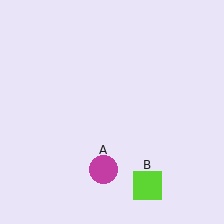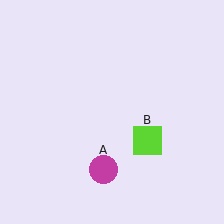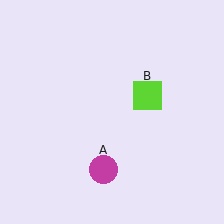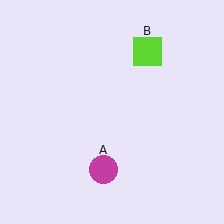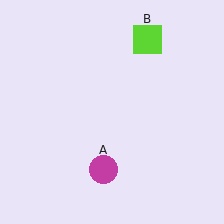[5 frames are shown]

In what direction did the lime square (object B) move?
The lime square (object B) moved up.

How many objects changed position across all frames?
1 object changed position: lime square (object B).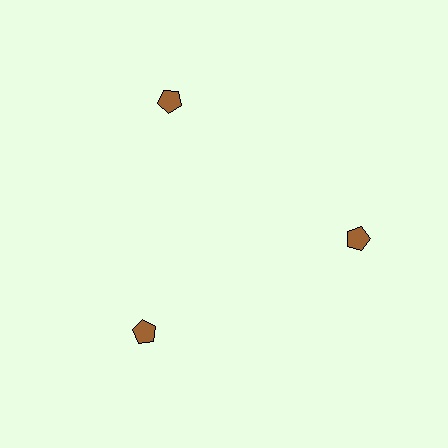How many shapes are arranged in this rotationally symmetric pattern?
There are 3 shapes, arranged in 3 groups of 1.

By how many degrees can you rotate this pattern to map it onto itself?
The pattern maps onto itself every 120 degrees of rotation.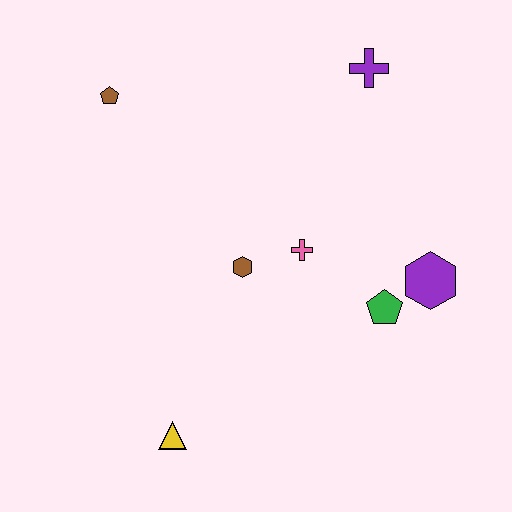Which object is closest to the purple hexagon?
The green pentagon is closest to the purple hexagon.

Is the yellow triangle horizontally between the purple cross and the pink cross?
No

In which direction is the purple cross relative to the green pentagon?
The purple cross is above the green pentagon.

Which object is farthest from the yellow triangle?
The purple cross is farthest from the yellow triangle.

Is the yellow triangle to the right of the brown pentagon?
Yes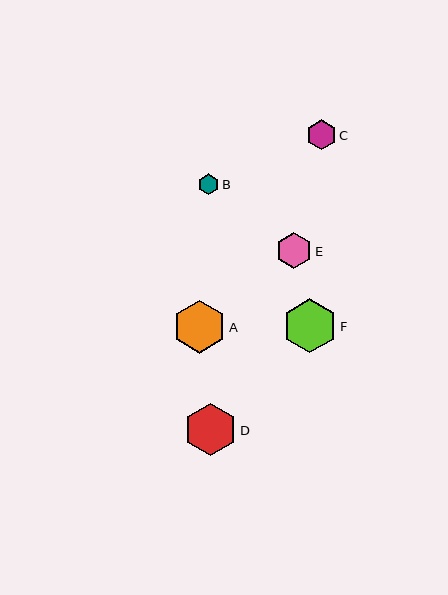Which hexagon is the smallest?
Hexagon B is the smallest with a size of approximately 21 pixels.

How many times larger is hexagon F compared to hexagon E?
Hexagon F is approximately 1.5 times the size of hexagon E.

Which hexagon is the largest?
Hexagon F is the largest with a size of approximately 54 pixels.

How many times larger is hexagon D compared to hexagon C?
Hexagon D is approximately 1.8 times the size of hexagon C.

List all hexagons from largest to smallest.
From largest to smallest: F, D, A, E, C, B.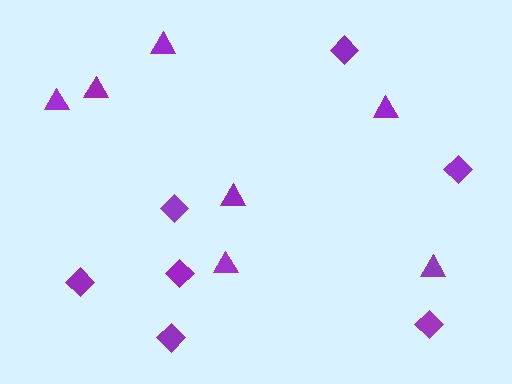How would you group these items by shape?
There are 2 groups: one group of diamonds (7) and one group of triangles (7).